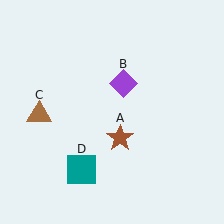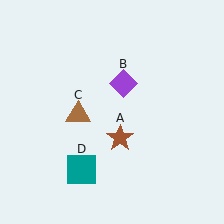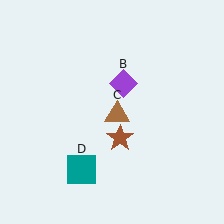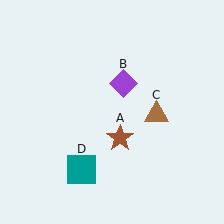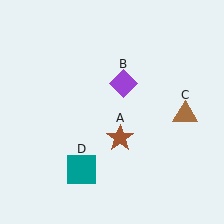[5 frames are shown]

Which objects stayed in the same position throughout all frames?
Brown star (object A) and purple diamond (object B) and teal square (object D) remained stationary.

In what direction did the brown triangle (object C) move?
The brown triangle (object C) moved right.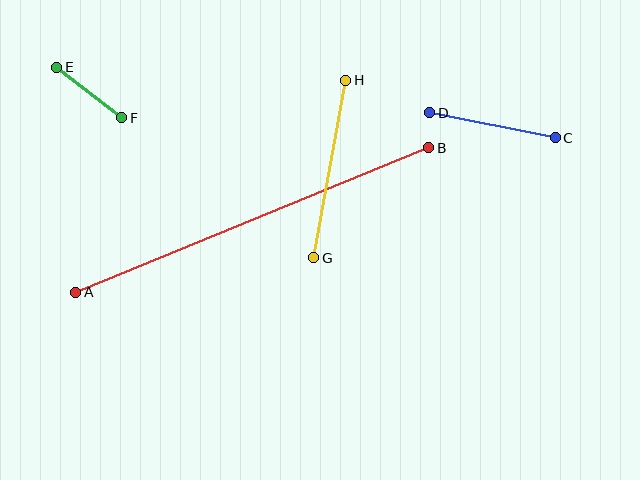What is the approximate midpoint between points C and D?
The midpoint is at approximately (493, 125) pixels.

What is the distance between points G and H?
The distance is approximately 180 pixels.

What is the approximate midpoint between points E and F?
The midpoint is at approximately (89, 92) pixels.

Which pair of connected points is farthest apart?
Points A and B are farthest apart.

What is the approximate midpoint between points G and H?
The midpoint is at approximately (330, 169) pixels.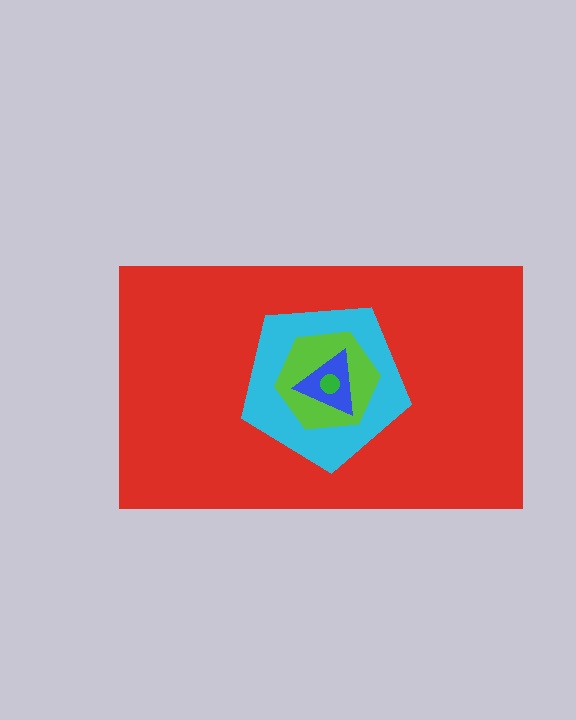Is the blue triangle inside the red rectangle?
Yes.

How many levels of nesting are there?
5.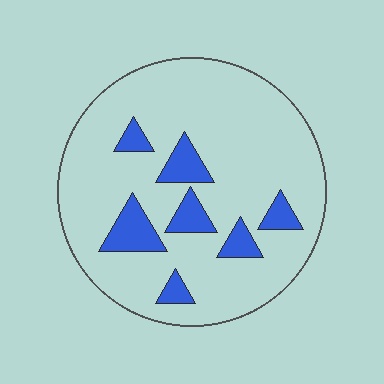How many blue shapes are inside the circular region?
7.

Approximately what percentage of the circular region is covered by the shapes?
Approximately 15%.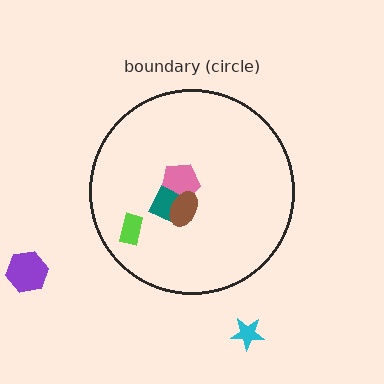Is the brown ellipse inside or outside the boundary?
Inside.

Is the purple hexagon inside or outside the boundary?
Outside.